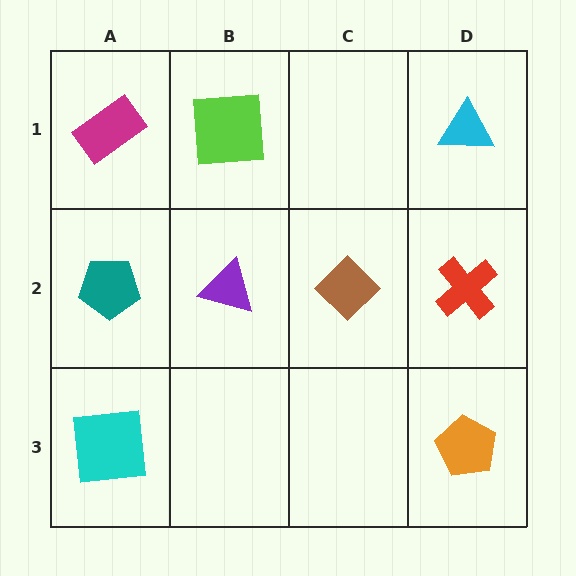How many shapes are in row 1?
3 shapes.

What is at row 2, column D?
A red cross.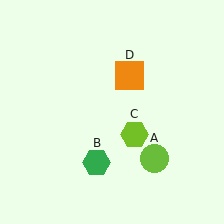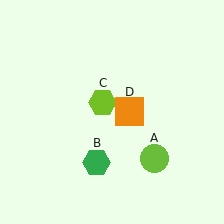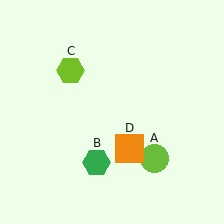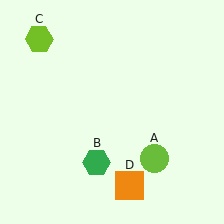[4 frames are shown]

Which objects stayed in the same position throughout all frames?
Lime circle (object A) and green hexagon (object B) remained stationary.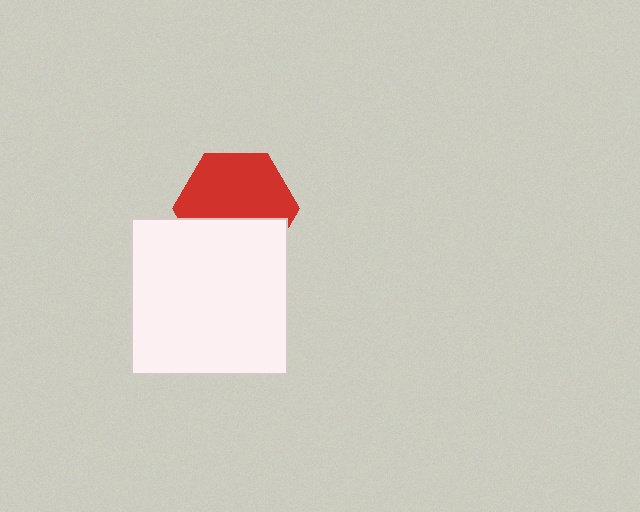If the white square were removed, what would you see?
You would see the complete red hexagon.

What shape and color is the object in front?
The object in front is a white square.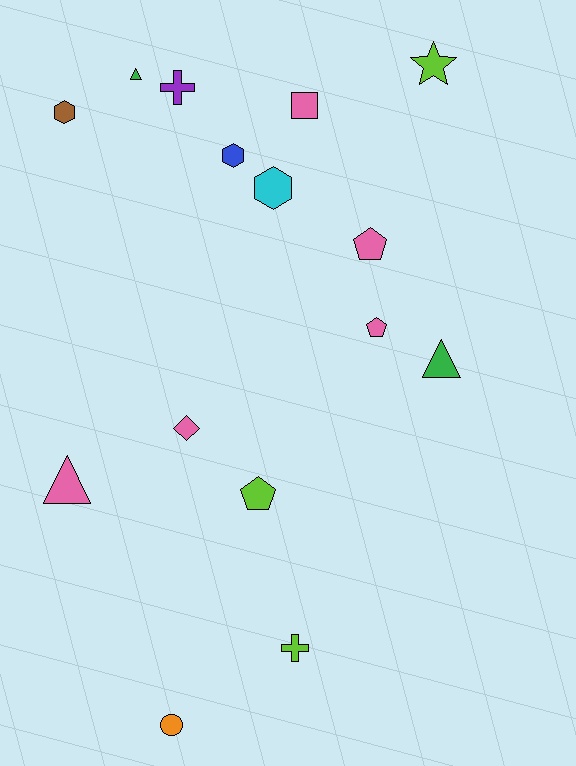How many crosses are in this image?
There are 2 crosses.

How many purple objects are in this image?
There is 1 purple object.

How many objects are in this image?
There are 15 objects.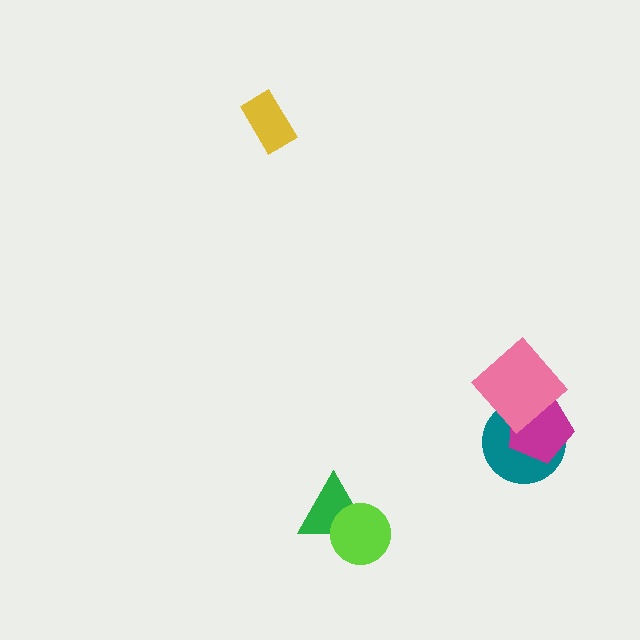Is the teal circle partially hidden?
Yes, it is partially covered by another shape.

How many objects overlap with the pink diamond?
2 objects overlap with the pink diamond.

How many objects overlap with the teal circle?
2 objects overlap with the teal circle.